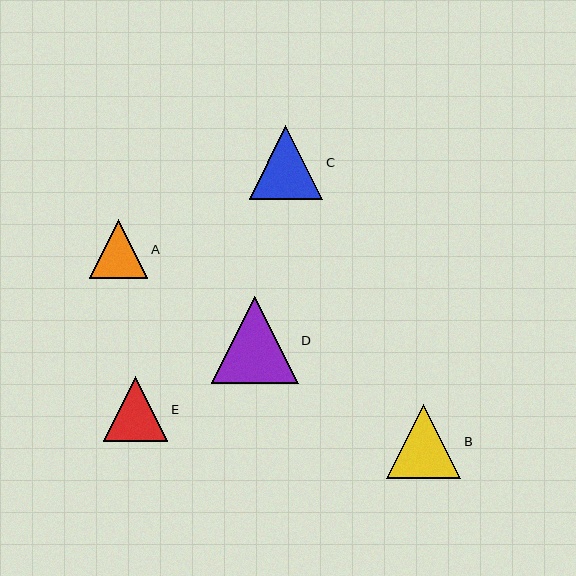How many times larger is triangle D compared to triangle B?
Triangle D is approximately 1.2 times the size of triangle B.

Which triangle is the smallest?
Triangle A is the smallest with a size of approximately 58 pixels.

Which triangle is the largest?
Triangle D is the largest with a size of approximately 87 pixels.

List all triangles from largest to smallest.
From largest to smallest: D, B, C, E, A.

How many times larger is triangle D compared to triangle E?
Triangle D is approximately 1.3 times the size of triangle E.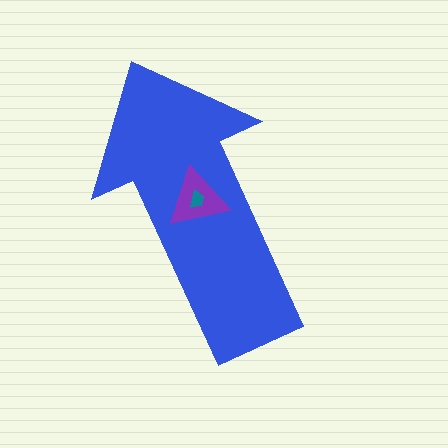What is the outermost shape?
The blue arrow.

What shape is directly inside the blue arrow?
The purple triangle.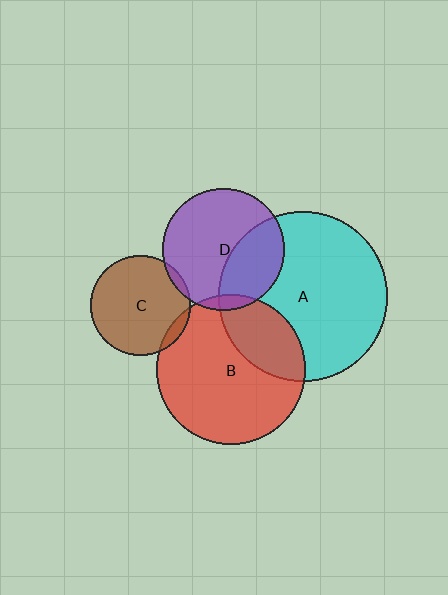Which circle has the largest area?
Circle A (cyan).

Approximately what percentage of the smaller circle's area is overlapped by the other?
Approximately 35%.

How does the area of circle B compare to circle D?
Approximately 1.5 times.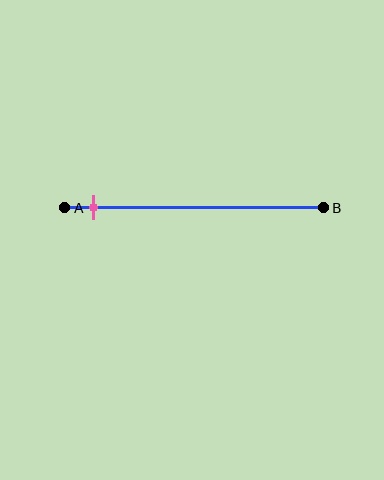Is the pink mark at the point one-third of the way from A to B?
No, the mark is at about 10% from A, not at the 33% one-third point.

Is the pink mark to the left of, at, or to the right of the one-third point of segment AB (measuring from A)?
The pink mark is to the left of the one-third point of segment AB.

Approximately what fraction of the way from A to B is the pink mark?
The pink mark is approximately 10% of the way from A to B.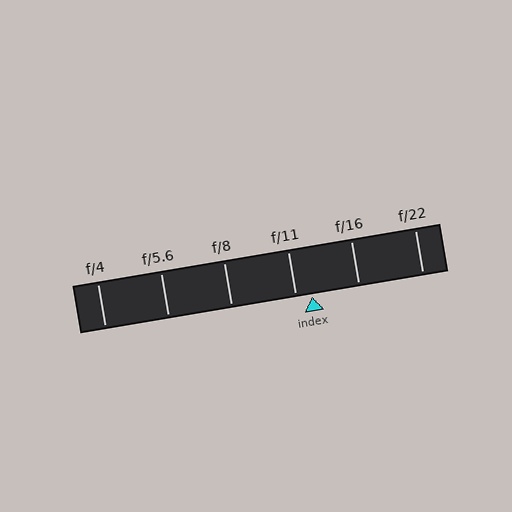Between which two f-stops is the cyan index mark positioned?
The index mark is between f/11 and f/16.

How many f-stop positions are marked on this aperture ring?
There are 6 f-stop positions marked.